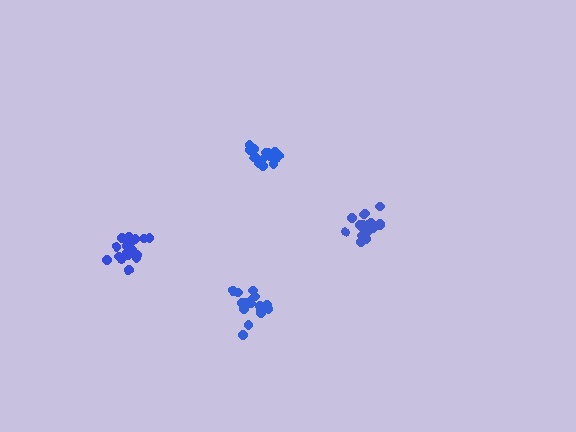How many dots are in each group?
Group 1: 19 dots, Group 2: 19 dots, Group 3: 15 dots, Group 4: 18 dots (71 total).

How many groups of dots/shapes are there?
There are 4 groups.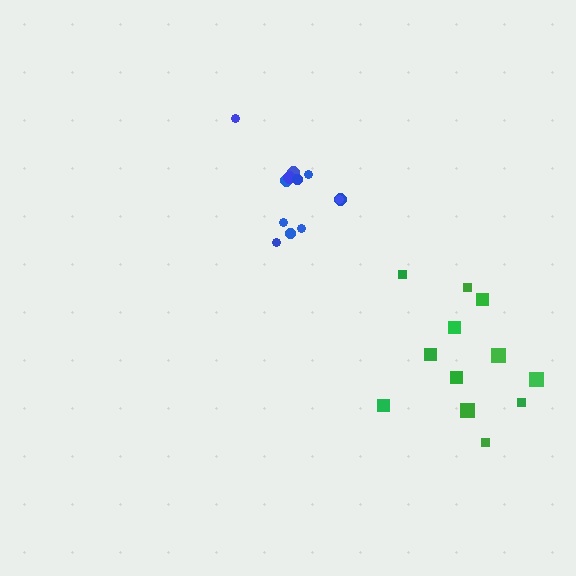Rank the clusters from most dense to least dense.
blue, green.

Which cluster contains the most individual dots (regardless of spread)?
Blue (12).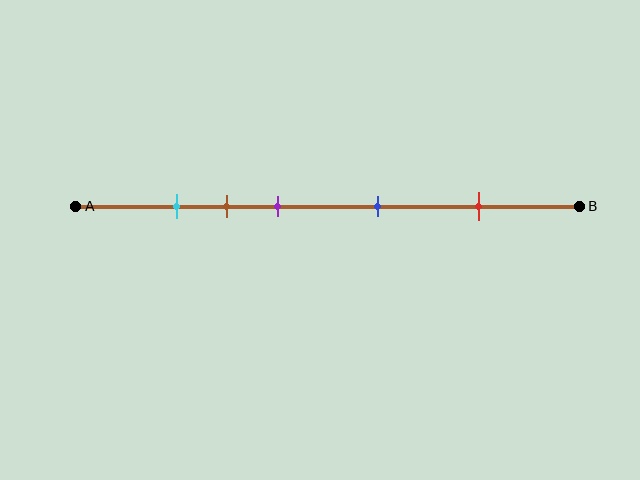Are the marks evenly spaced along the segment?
No, the marks are not evenly spaced.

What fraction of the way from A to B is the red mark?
The red mark is approximately 80% (0.8) of the way from A to B.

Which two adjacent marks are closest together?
The cyan and brown marks are the closest adjacent pair.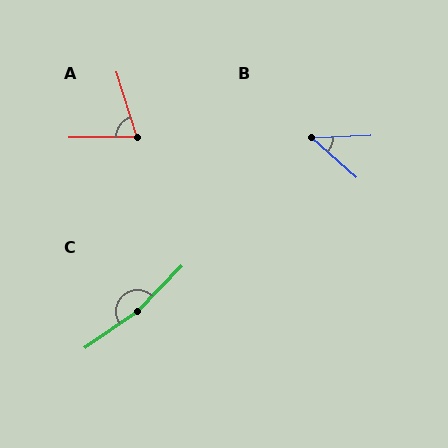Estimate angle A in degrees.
Approximately 73 degrees.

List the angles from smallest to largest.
B (44°), A (73°), C (169°).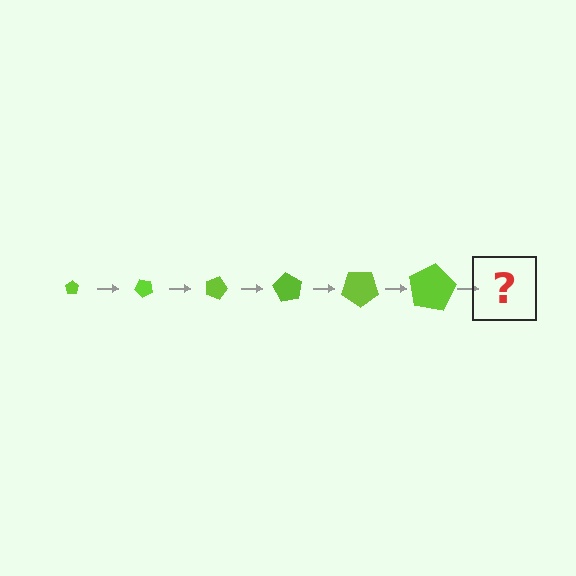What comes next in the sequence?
The next element should be a pentagon, larger than the previous one and rotated 270 degrees from the start.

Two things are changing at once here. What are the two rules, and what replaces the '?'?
The two rules are that the pentagon grows larger each step and it rotates 45 degrees each step. The '?' should be a pentagon, larger than the previous one and rotated 270 degrees from the start.